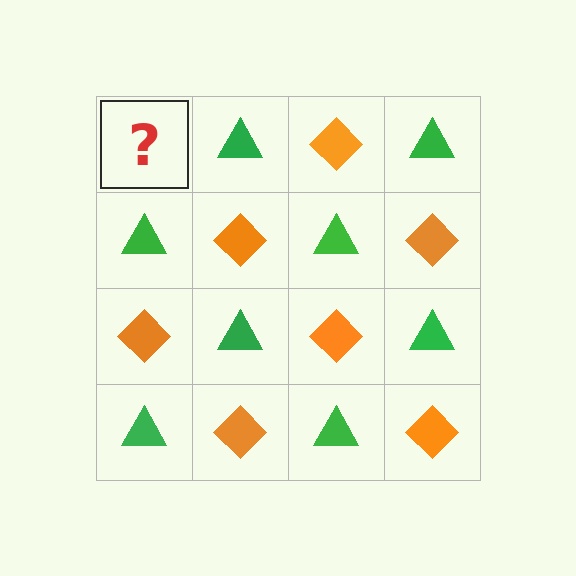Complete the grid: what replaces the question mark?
The question mark should be replaced with an orange diamond.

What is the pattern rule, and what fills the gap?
The rule is that it alternates orange diamond and green triangle in a checkerboard pattern. The gap should be filled with an orange diamond.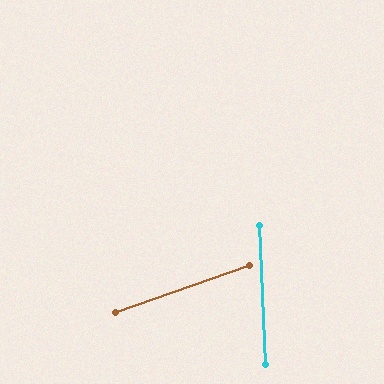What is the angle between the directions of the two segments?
Approximately 73 degrees.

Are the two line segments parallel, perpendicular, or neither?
Neither parallel nor perpendicular — they differ by about 73°.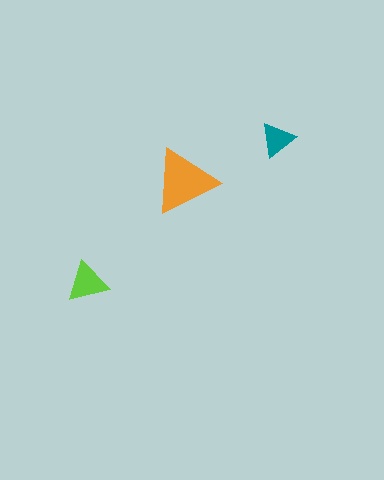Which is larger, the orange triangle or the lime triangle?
The orange one.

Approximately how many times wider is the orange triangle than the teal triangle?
About 2 times wider.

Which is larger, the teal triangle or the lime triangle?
The lime one.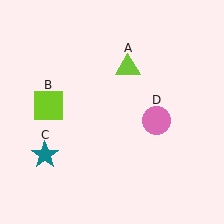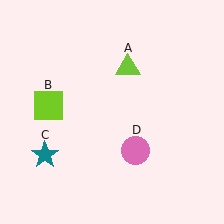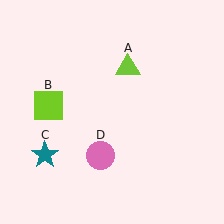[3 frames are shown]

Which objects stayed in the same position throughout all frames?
Lime triangle (object A) and lime square (object B) and teal star (object C) remained stationary.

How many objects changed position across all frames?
1 object changed position: pink circle (object D).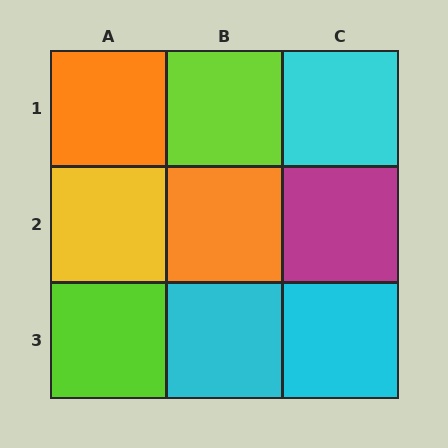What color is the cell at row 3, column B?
Cyan.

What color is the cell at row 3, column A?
Lime.